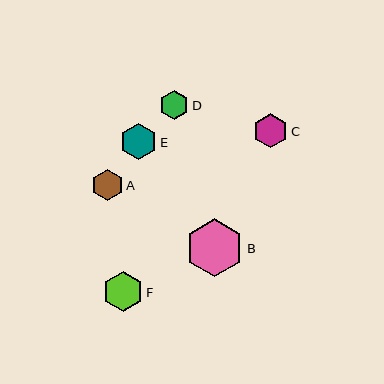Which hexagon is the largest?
Hexagon B is the largest with a size of approximately 58 pixels.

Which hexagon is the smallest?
Hexagon D is the smallest with a size of approximately 29 pixels.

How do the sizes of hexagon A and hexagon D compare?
Hexagon A and hexagon D are approximately the same size.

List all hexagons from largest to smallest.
From largest to smallest: B, F, E, C, A, D.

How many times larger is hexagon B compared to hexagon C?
Hexagon B is approximately 1.7 times the size of hexagon C.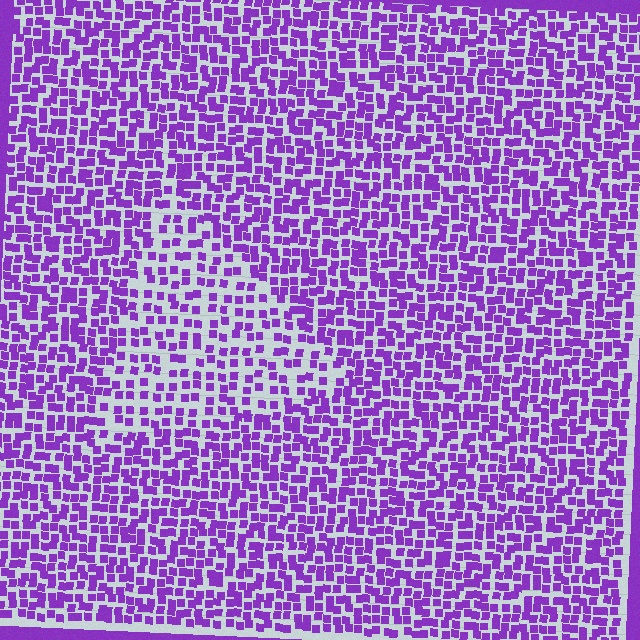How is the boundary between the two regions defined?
The boundary is defined by a change in element density (approximately 1.7x ratio). All elements are the same color, size, and shape.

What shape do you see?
I see a triangle.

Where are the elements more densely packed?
The elements are more densely packed outside the triangle boundary.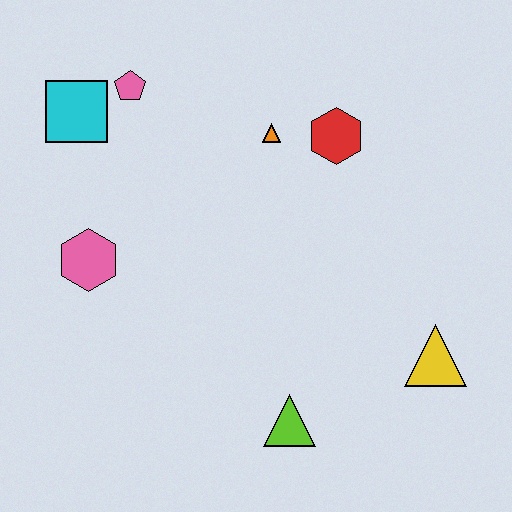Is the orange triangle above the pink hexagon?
Yes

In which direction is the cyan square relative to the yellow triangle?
The cyan square is to the left of the yellow triangle.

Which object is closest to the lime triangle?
The yellow triangle is closest to the lime triangle.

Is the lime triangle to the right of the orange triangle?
Yes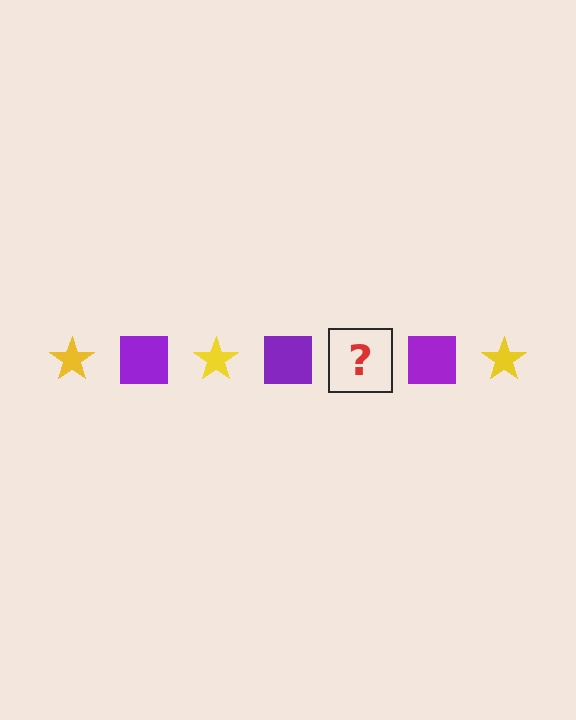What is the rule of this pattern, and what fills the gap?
The rule is that the pattern alternates between yellow star and purple square. The gap should be filled with a yellow star.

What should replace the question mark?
The question mark should be replaced with a yellow star.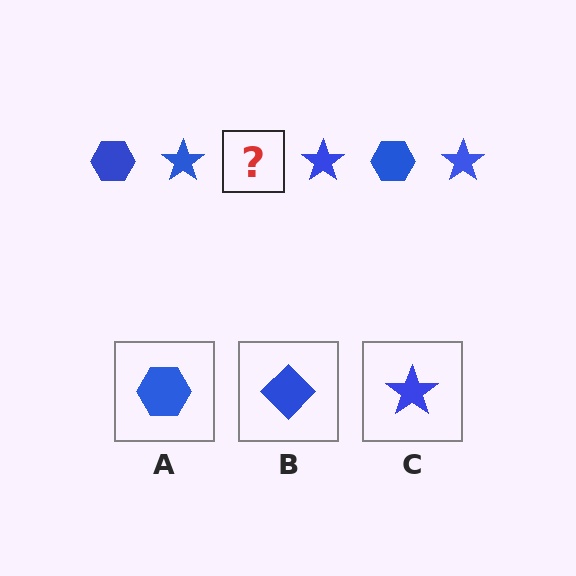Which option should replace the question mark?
Option A.